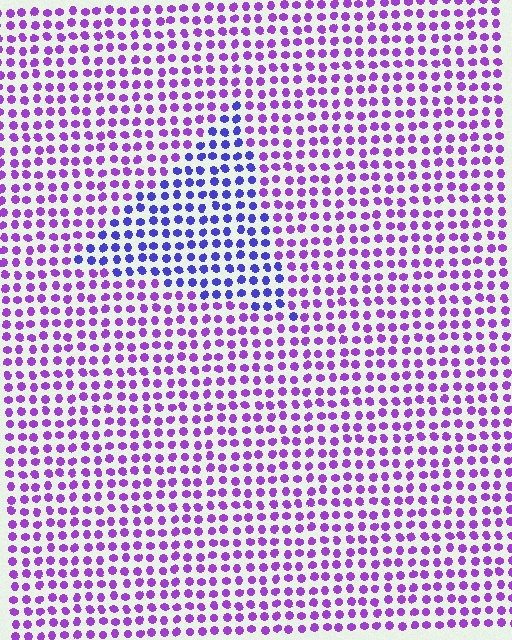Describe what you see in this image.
The image is filled with small purple elements in a uniform arrangement. A triangle-shaped region is visible where the elements are tinted to a slightly different hue, forming a subtle color boundary.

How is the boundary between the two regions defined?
The boundary is defined purely by a slight shift in hue (about 38 degrees). Spacing, size, and orientation are identical on both sides.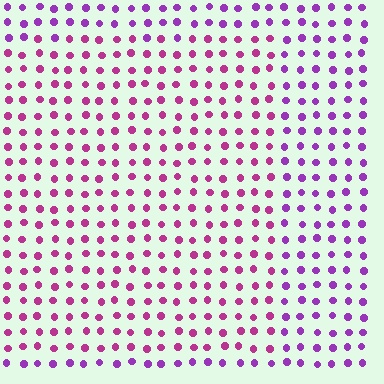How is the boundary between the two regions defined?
The boundary is defined purely by a slight shift in hue (about 33 degrees). Spacing, size, and orientation are identical on both sides.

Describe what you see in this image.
The image is filled with small purple elements in a uniform arrangement. A rectangle-shaped region is visible where the elements are tinted to a slightly different hue, forming a subtle color boundary.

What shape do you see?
I see a rectangle.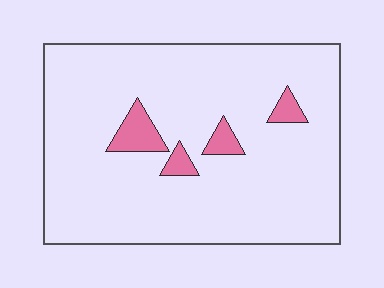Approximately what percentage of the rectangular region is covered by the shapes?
Approximately 5%.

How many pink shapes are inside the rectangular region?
4.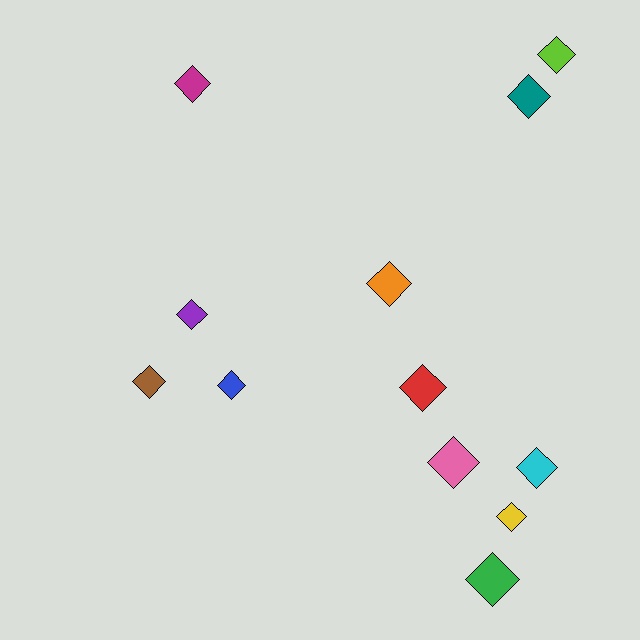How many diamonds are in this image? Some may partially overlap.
There are 12 diamonds.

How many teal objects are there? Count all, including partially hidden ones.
There is 1 teal object.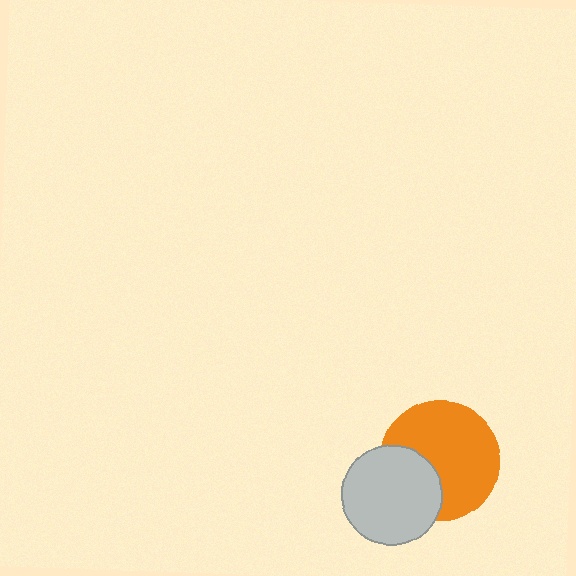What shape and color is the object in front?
The object in front is a light gray circle.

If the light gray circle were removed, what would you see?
You would see the complete orange circle.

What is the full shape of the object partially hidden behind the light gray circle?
The partially hidden object is an orange circle.